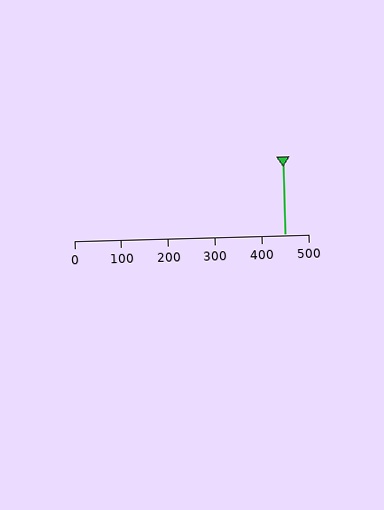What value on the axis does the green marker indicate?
The marker indicates approximately 450.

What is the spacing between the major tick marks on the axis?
The major ticks are spaced 100 apart.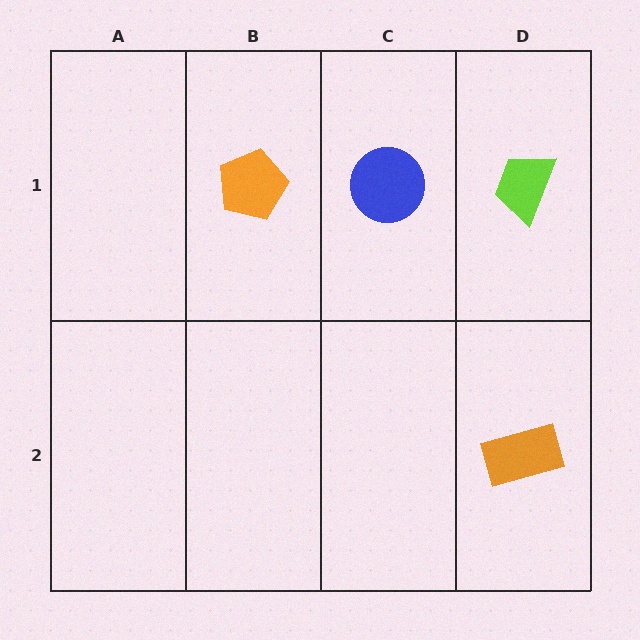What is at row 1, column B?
An orange pentagon.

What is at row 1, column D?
A lime trapezoid.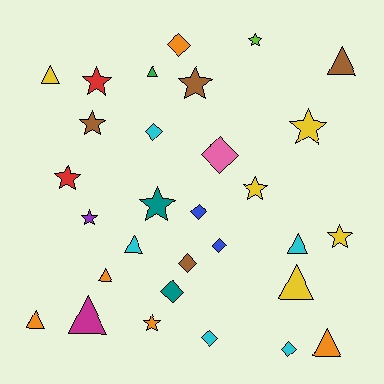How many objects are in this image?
There are 30 objects.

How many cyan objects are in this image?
There are 5 cyan objects.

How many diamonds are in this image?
There are 9 diamonds.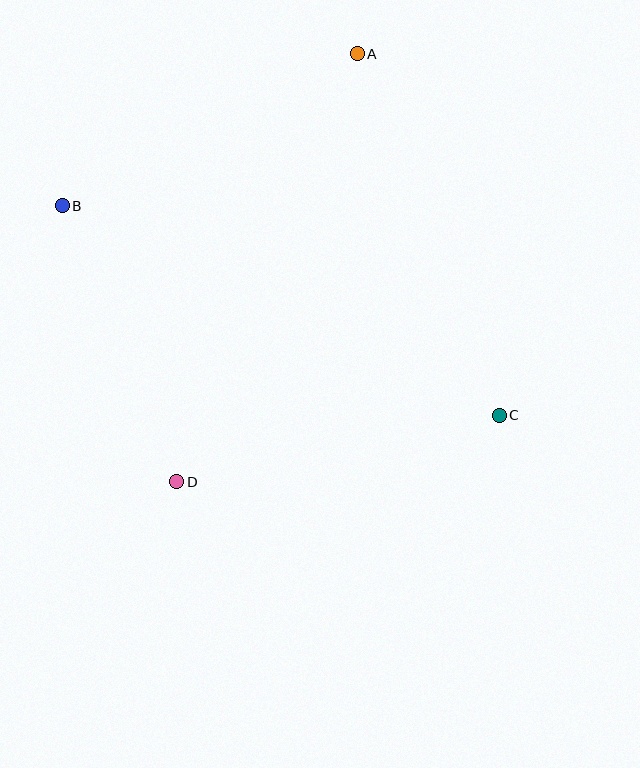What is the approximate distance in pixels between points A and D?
The distance between A and D is approximately 464 pixels.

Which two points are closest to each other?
Points B and D are closest to each other.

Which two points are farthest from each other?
Points B and C are farthest from each other.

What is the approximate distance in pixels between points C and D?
The distance between C and D is approximately 329 pixels.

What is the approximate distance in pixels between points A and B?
The distance between A and B is approximately 332 pixels.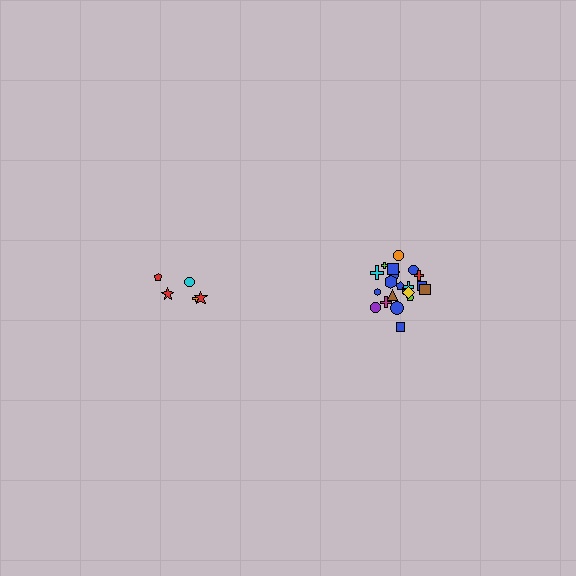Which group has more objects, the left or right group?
The right group.